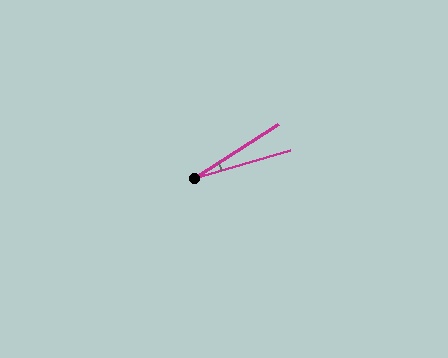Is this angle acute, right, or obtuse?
It is acute.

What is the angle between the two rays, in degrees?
Approximately 17 degrees.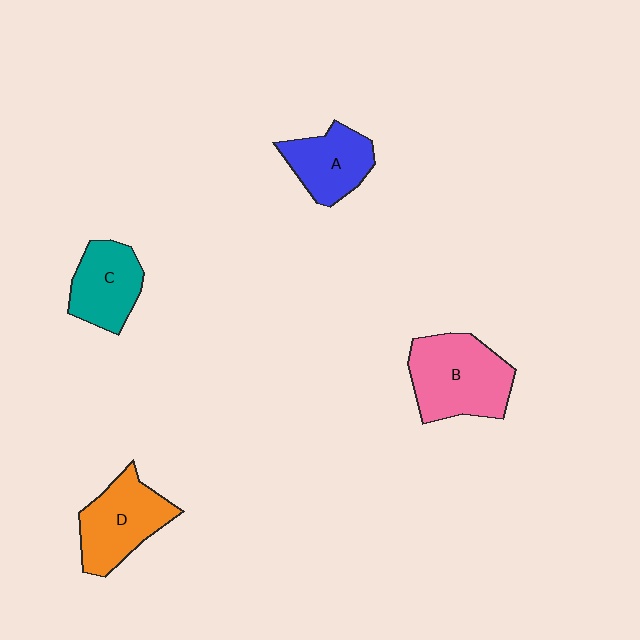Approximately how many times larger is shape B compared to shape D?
Approximately 1.2 times.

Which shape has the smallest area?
Shape A (blue).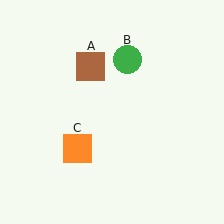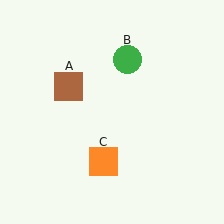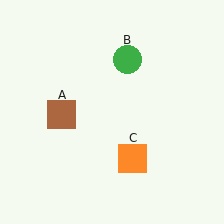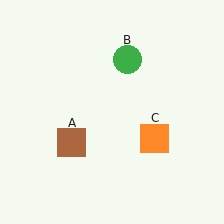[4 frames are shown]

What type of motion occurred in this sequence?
The brown square (object A), orange square (object C) rotated counterclockwise around the center of the scene.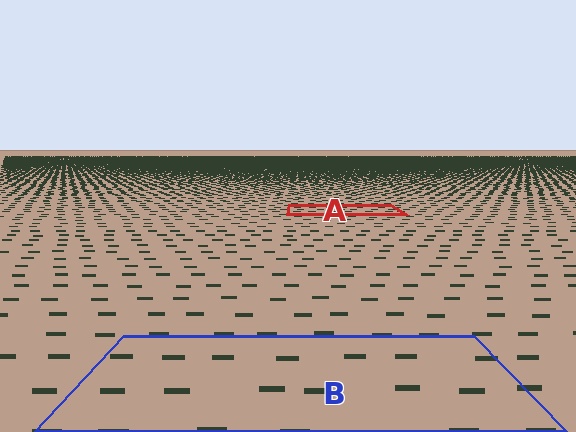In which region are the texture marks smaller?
The texture marks are smaller in region A, because it is farther away.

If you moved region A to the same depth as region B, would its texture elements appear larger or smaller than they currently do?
They would appear larger. At a closer depth, the same texture elements are projected at a bigger on-screen size.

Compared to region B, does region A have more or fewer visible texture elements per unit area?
Region A has more texture elements per unit area — they are packed more densely because it is farther away.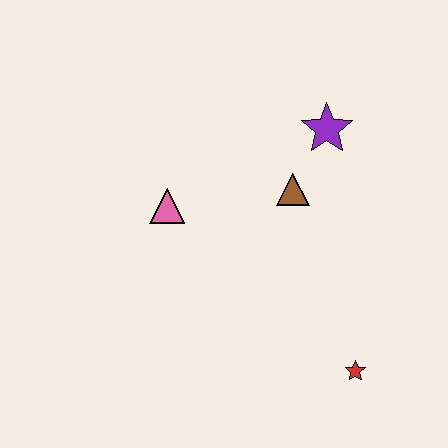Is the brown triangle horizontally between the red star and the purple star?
No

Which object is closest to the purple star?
The brown triangle is closest to the purple star.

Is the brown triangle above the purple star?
No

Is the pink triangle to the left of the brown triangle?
Yes